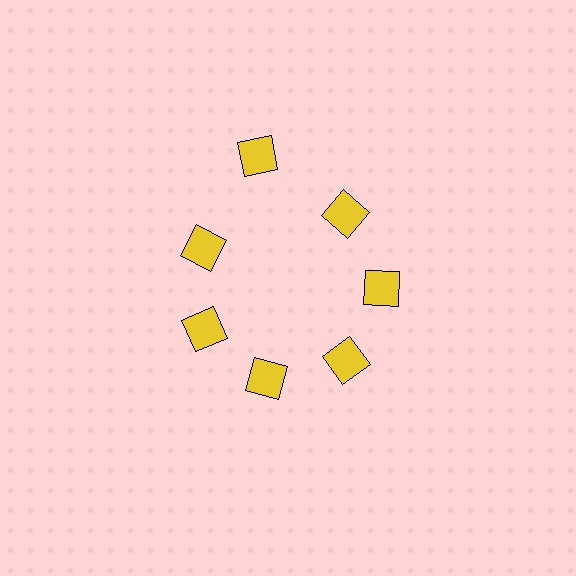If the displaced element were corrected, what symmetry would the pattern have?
It would have 7-fold rotational symmetry — the pattern would map onto itself every 51 degrees.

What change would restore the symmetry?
The symmetry would be restored by moving it inward, back onto the ring so that all 7 diamonds sit at equal angles and equal distance from the center.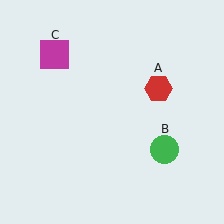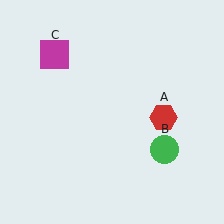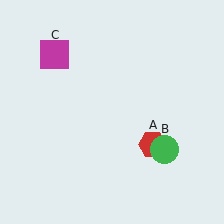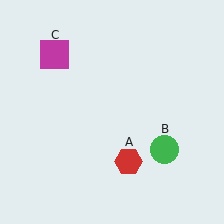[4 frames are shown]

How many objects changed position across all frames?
1 object changed position: red hexagon (object A).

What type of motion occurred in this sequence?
The red hexagon (object A) rotated clockwise around the center of the scene.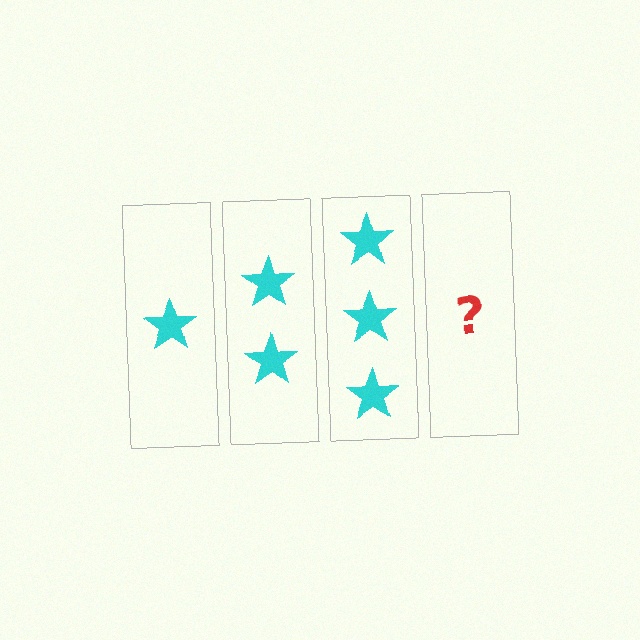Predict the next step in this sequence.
The next step is 4 stars.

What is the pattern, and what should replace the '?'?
The pattern is that each step adds one more star. The '?' should be 4 stars.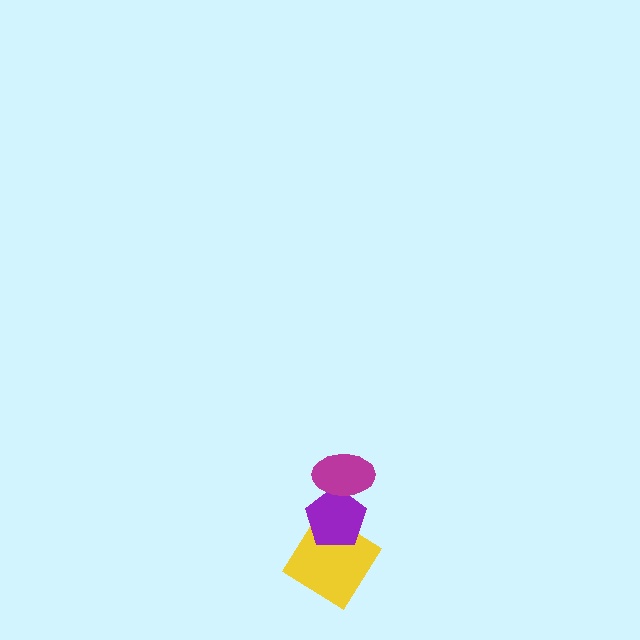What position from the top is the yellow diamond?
The yellow diamond is 3rd from the top.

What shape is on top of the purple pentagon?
The magenta ellipse is on top of the purple pentagon.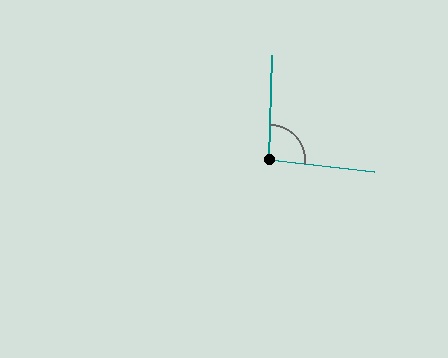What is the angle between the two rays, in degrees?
Approximately 95 degrees.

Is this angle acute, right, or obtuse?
It is approximately a right angle.